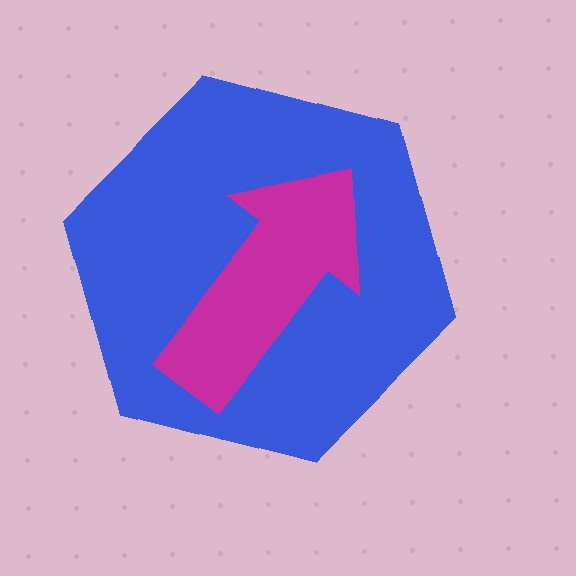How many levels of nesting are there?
2.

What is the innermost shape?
The magenta arrow.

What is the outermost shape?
The blue hexagon.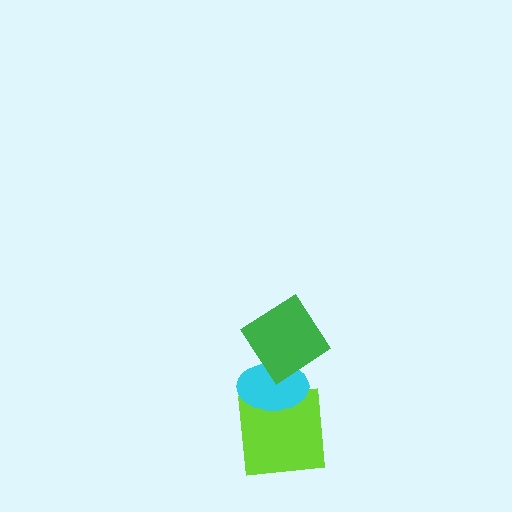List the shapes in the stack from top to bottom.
From top to bottom: the green diamond, the cyan ellipse, the lime square.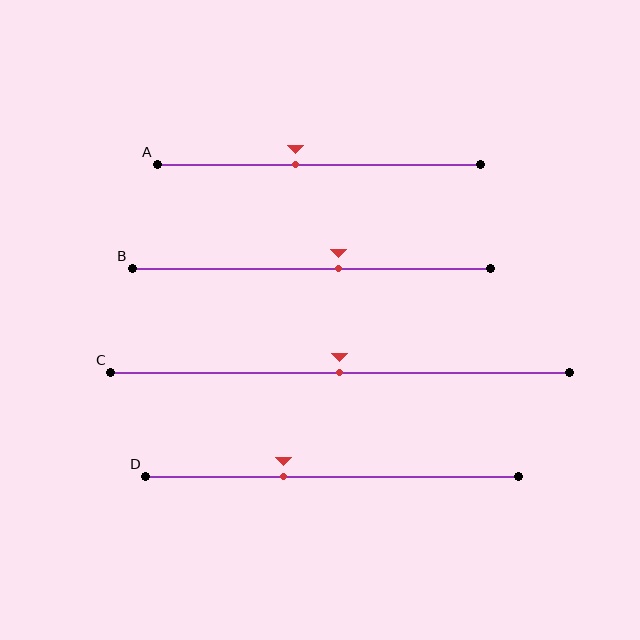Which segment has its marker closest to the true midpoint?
Segment C has its marker closest to the true midpoint.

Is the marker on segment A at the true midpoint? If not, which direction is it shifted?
No, the marker on segment A is shifted to the left by about 7% of the segment length.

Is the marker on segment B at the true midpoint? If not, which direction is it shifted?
No, the marker on segment B is shifted to the right by about 8% of the segment length.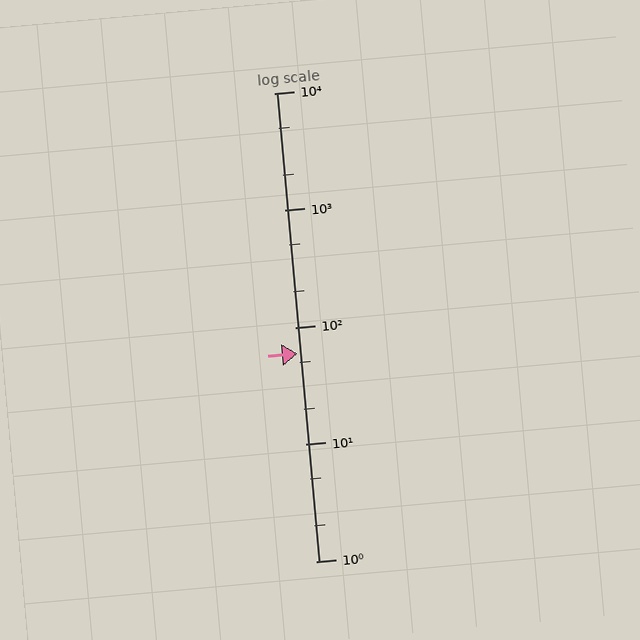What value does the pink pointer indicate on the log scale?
The pointer indicates approximately 60.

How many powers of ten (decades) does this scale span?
The scale spans 4 decades, from 1 to 10000.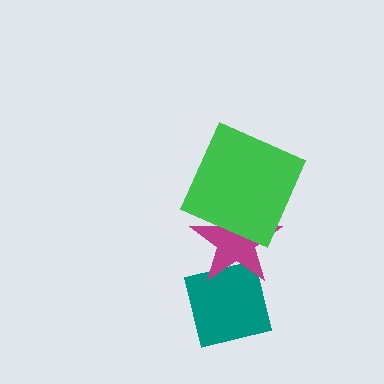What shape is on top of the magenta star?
The green square is on top of the magenta star.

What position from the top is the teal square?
The teal square is 3rd from the top.